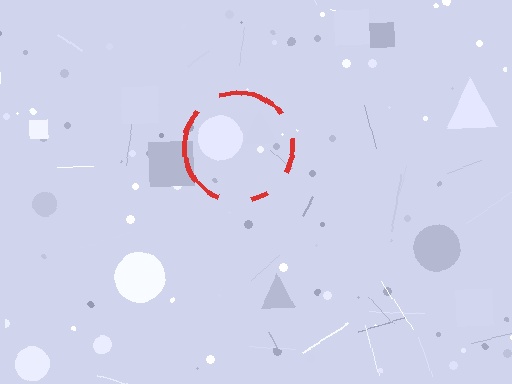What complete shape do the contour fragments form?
The contour fragments form a circle.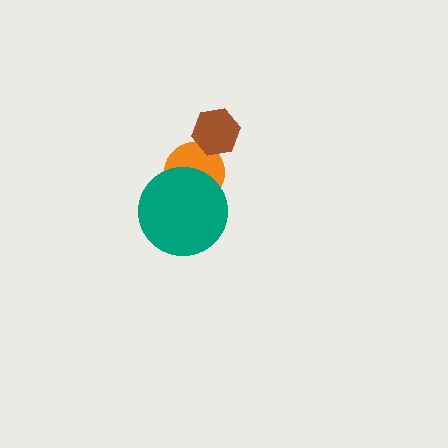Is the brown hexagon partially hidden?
No, no other shape covers it.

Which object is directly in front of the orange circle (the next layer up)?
The brown hexagon is directly in front of the orange circle.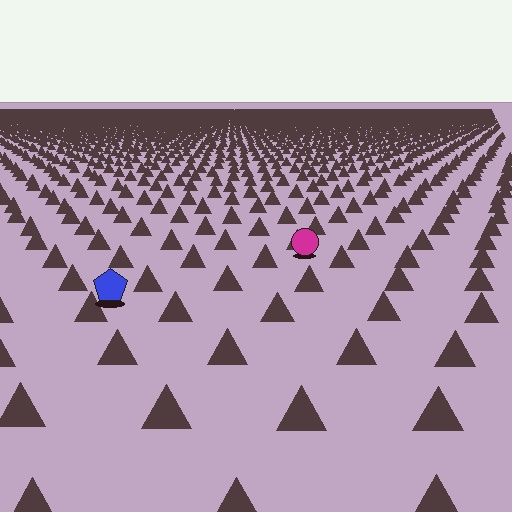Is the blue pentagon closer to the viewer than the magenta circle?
Yes. The blue pentagon is closer — you can tell from the texture gradient: the ground texture is coarser near it.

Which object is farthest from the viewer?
The magenta circle is farthest from the viewer. It appears smaller and the ground texture around it is denser.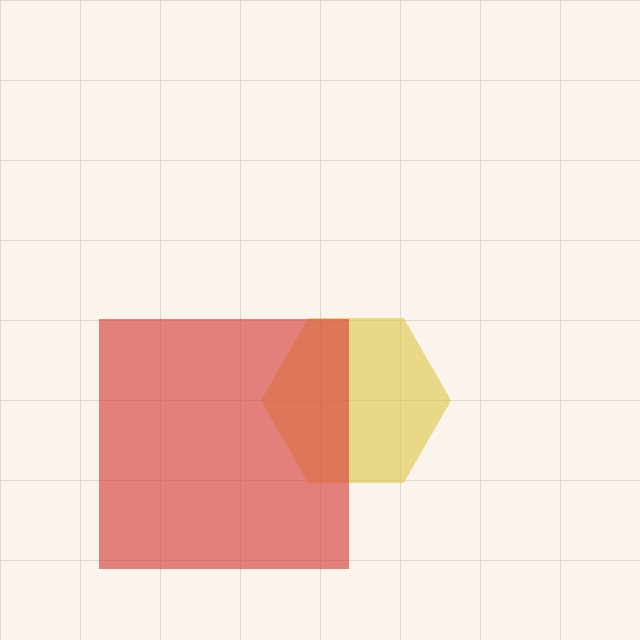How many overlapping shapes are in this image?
There are 2 overlapping shapes in the image.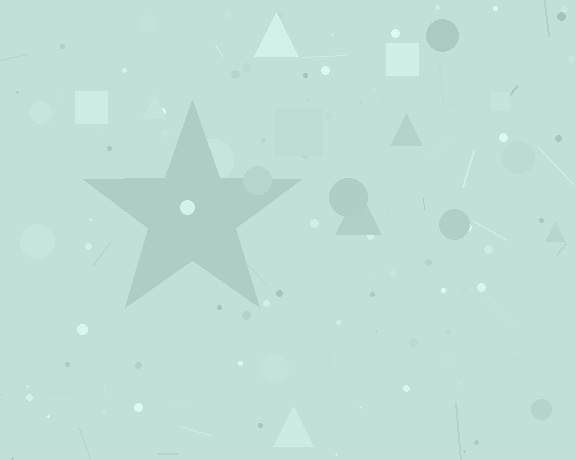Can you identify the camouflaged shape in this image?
The camouflaged shape is a star.